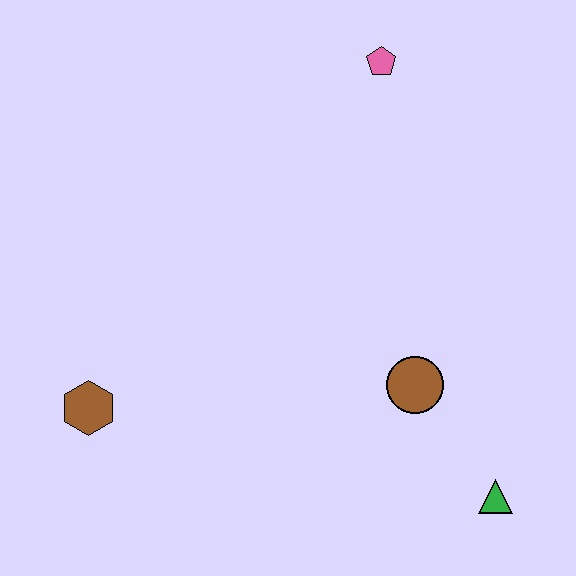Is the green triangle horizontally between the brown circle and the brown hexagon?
No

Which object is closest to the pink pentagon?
The brown circle is closest to the pink pentagon.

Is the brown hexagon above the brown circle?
No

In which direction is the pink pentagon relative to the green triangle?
The pink pentagon is above the green triangle.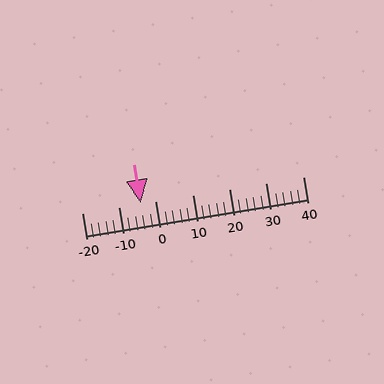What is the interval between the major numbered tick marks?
The major tick marks are spaced 10 units apart.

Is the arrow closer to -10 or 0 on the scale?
The arrow is closer to 0.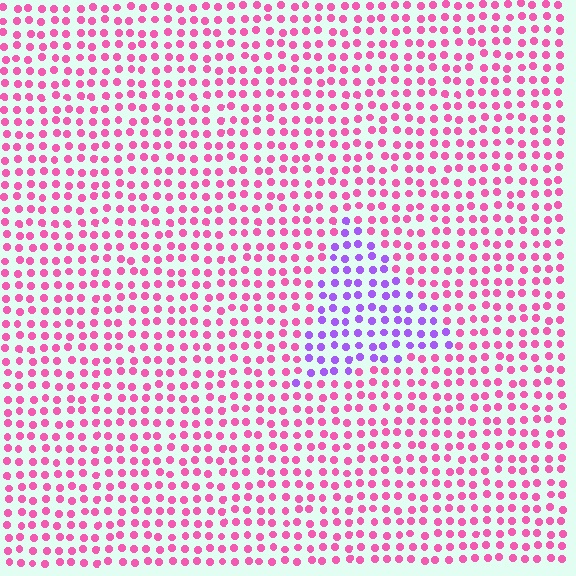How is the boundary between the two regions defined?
The boundary is defined purely by a slight shift in hue (about 56 degrees). Spacing, size, and orientation are identical on both sides.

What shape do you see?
I see a triangle.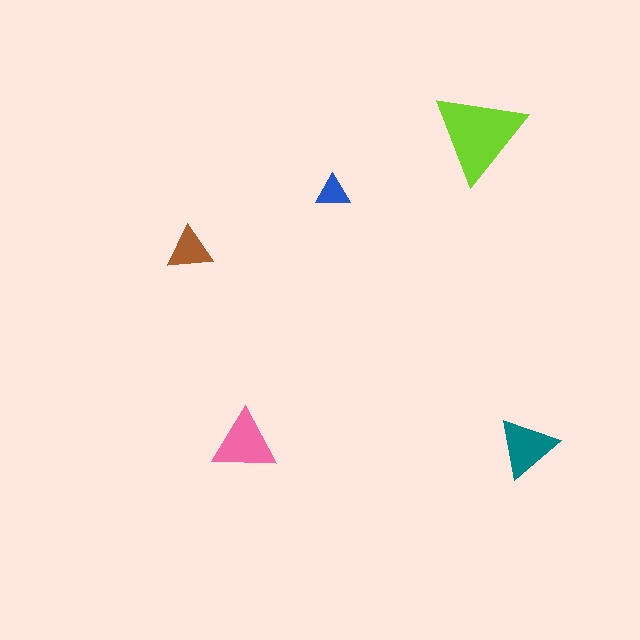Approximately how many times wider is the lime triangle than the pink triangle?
About 1.5 times wider.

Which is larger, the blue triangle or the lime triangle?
The lime one.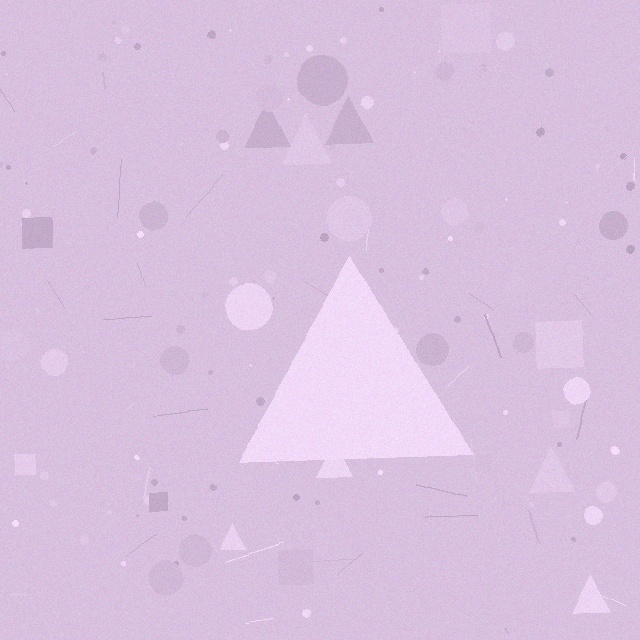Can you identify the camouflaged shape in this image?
The camouflaged shape is a triangle.